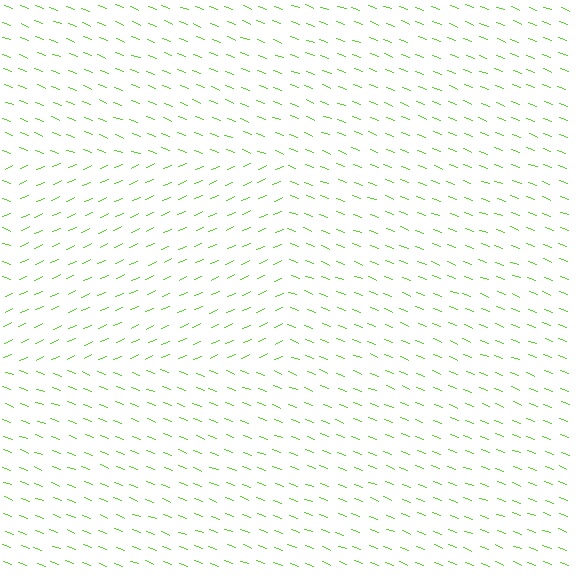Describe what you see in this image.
The image is filled with small lime line segments. A rectangle region in the image has lines oriented differently from the surrounding lines, creating a visible texture boundary.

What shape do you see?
I see a rectangle.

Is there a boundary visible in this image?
Yes, there is a texture boundary formed by a change in line orientation.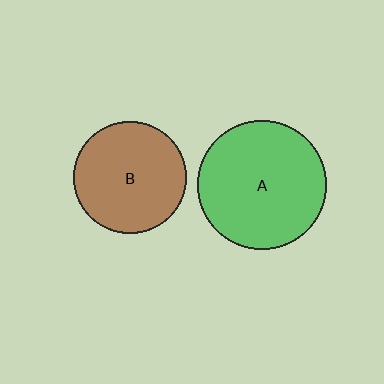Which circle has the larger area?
Circle A (green).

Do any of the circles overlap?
No, none of the circles overlap.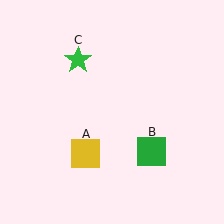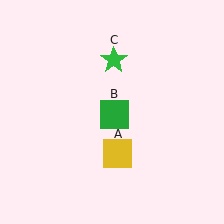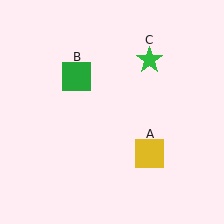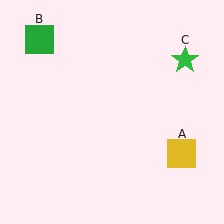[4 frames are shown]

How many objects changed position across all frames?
3 objects changed position: yellow square (object A), green square (object B), green star (object C).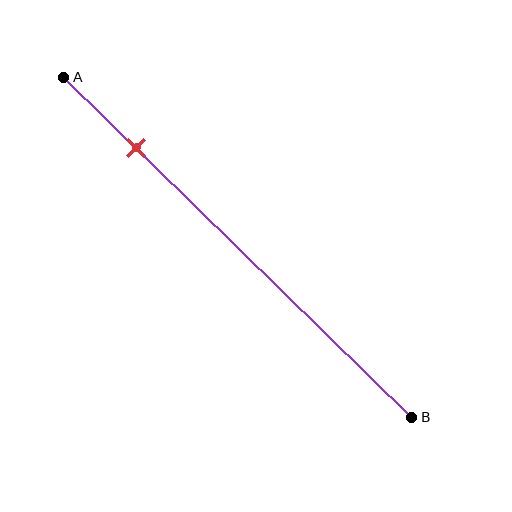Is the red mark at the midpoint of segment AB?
No, the mark is at about 20% from A, not at the 50% midpoint.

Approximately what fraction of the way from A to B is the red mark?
The red mark is approximately 20% of the way from A to B.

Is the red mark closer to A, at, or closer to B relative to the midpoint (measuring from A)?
The red mark is closer to point A than the midpoint of segment AB.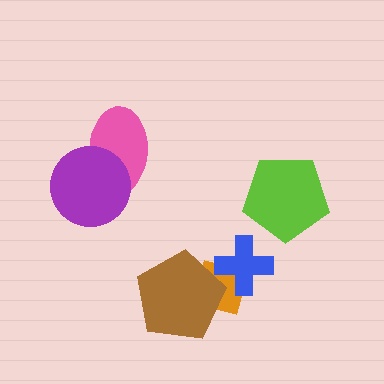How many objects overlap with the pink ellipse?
1 object overlaps with the pink ellipse.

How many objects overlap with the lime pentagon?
0 objects overlap with the lime pentagon.